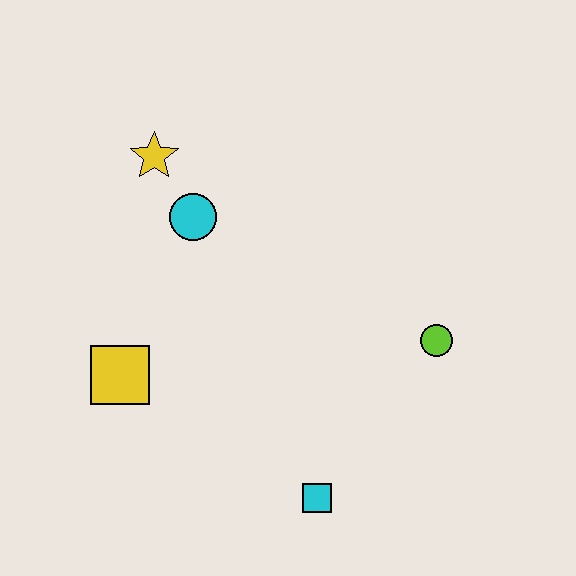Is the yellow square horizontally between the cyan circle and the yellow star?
No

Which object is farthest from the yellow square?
The lime circle is farthest from the yellow square.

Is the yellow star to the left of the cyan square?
Yes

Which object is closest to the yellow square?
The cyan circle is closest to the yellow square.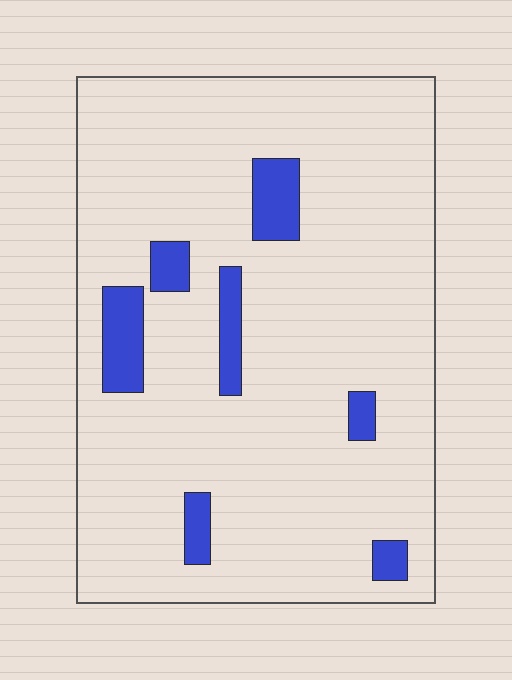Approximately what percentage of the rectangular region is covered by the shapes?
Approximately 10%.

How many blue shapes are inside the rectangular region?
7.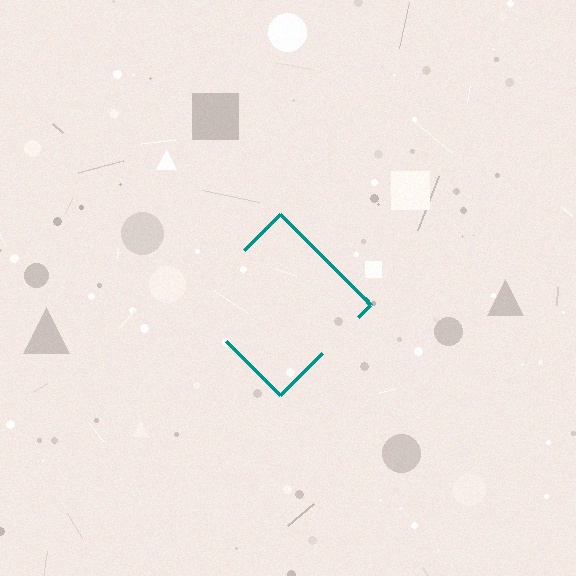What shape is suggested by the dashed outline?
The dashed outline suggests a diamond.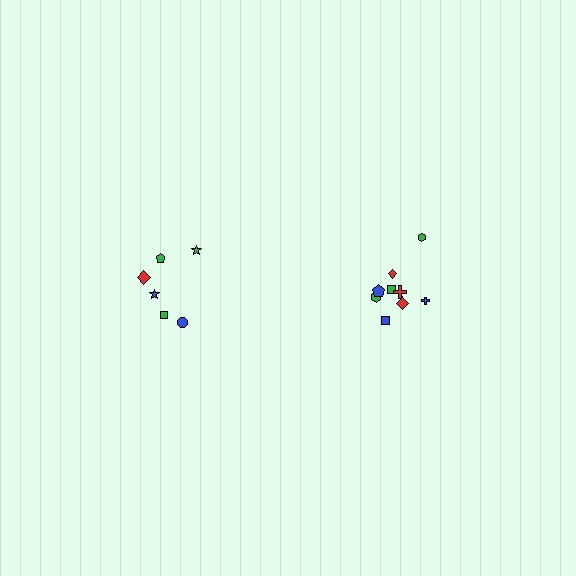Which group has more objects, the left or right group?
The right group.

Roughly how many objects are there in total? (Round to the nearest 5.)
Roughly 15 objects in total.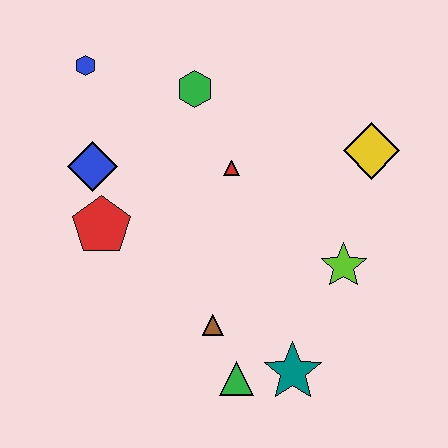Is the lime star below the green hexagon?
Yes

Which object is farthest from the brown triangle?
The blue hexagon is farthest from the brown triangle.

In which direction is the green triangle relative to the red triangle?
The green triangle is below the red triangle.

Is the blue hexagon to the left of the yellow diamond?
Yes